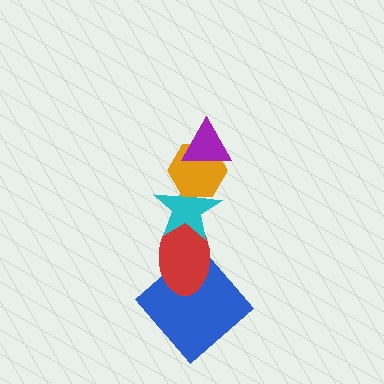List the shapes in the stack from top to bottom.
From top to bottom: the purple triangle, the orange hexagon, the cyan star, the red ellipse, the blue diamond.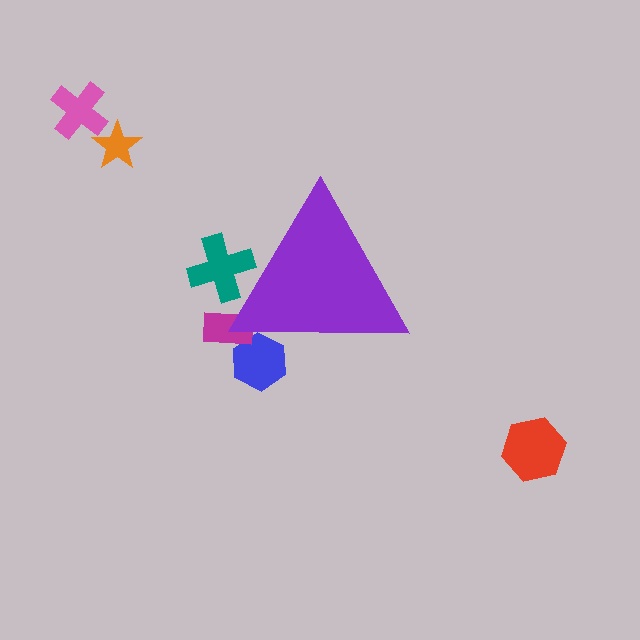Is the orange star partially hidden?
No, the orange star is fully visible.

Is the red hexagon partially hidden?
No, the red hexagon is fully visible.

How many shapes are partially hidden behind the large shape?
3 shapes are partially hidden.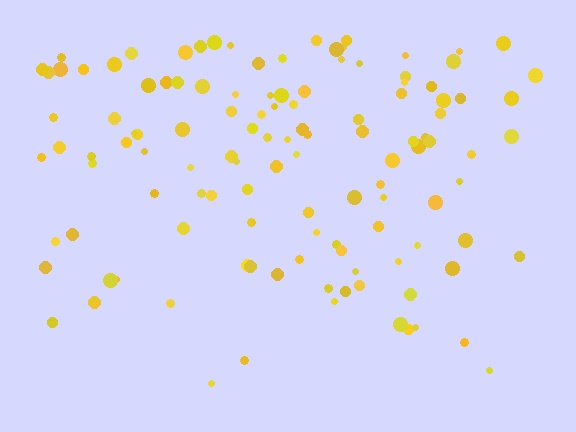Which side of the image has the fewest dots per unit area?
The bottom.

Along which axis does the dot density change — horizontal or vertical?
Vertical.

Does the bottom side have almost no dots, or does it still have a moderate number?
Still a moderate number, just noticeably fewer than the top.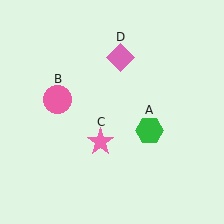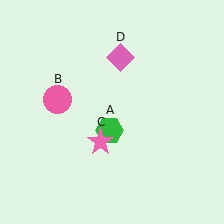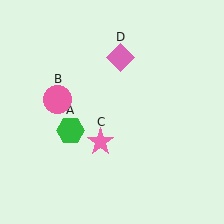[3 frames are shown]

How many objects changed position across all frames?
1 object changed position: green hexagon (object A).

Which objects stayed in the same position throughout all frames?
Pink circle (object B) and pink star (object C) and pink diamond (object D) remained stationary.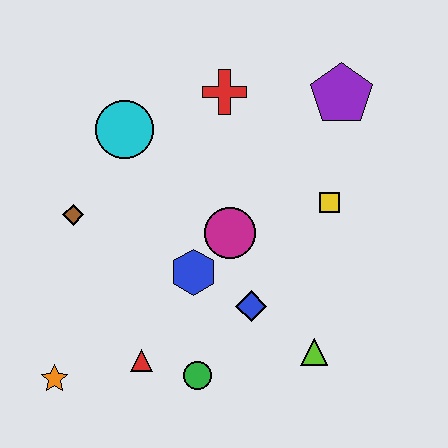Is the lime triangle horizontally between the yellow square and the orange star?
Yes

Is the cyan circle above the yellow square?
Yes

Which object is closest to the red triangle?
The green circle is closest to the red triangle.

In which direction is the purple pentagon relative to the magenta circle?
The purple pentagon is above the magenta circle.